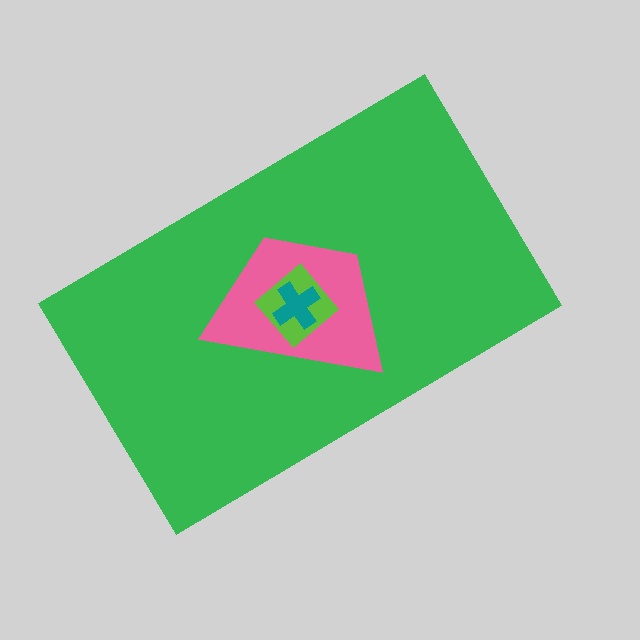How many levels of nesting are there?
4.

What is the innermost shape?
The teal cross.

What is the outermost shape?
The green rectangle.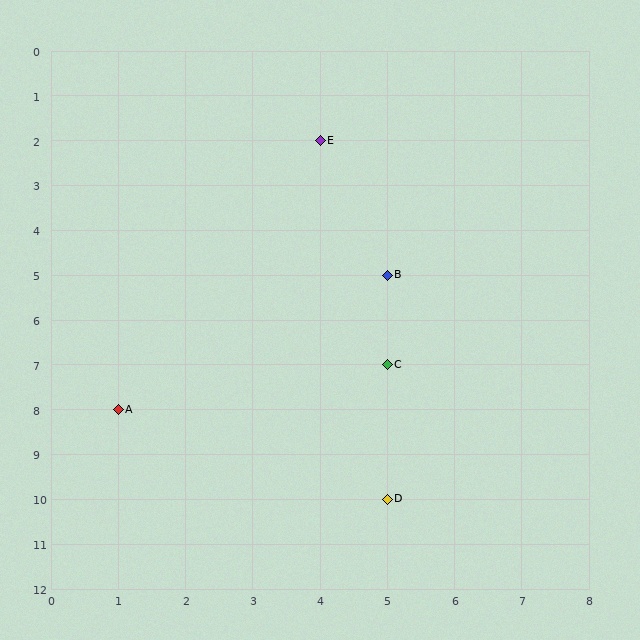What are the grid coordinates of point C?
Point C is at grid coordinates (5, 7).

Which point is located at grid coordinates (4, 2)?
Point E is at (4, 2).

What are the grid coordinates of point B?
Point B is at grid coordinates (5, 5).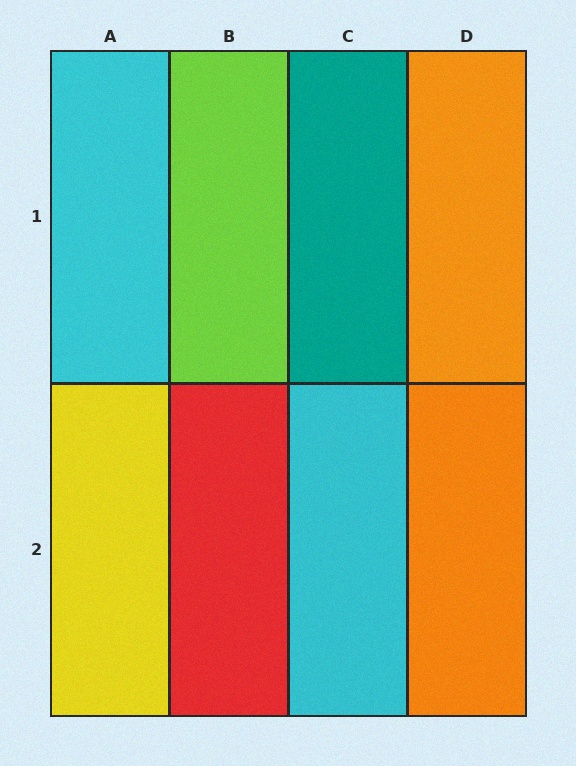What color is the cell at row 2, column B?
Red.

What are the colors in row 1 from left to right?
Cyan, lime, teal, orange.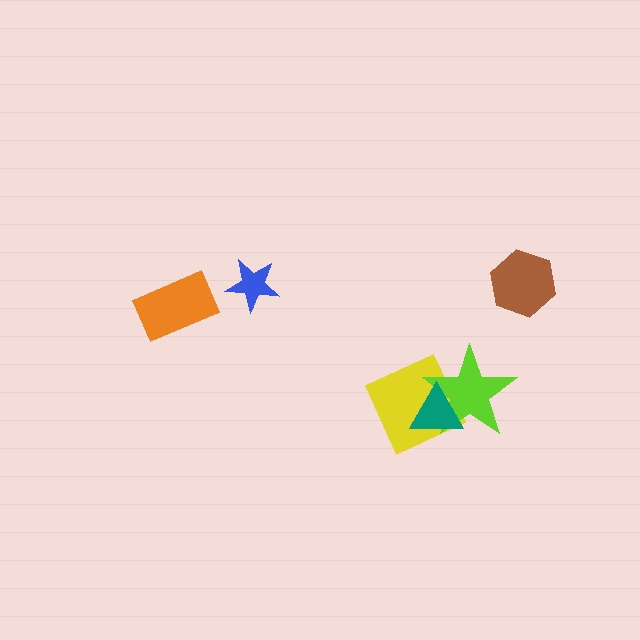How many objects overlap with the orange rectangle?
0 objects overlap with the orange rectangle.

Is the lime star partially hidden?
Yes, it is partially covered by another shape.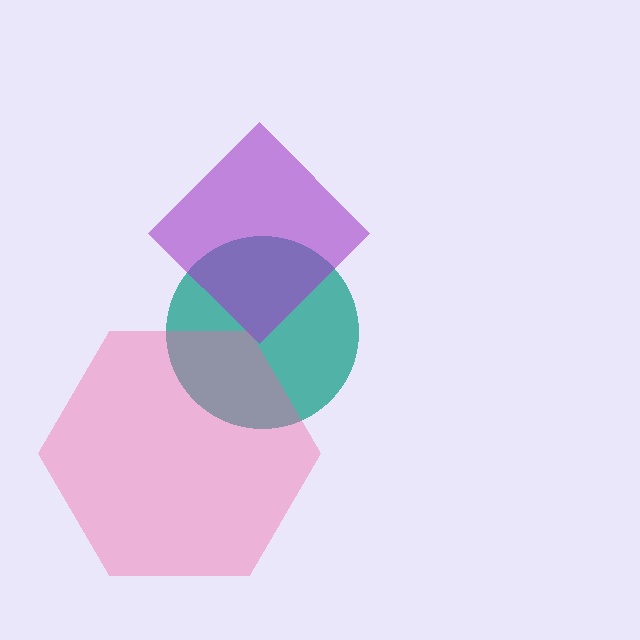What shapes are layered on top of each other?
The layered shapes are: a teal circle, a pink hexagon, a purple diamond.